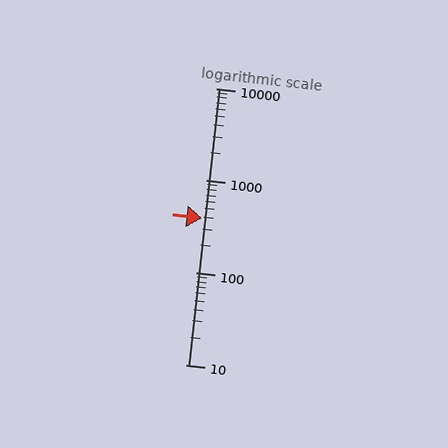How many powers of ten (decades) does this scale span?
The scale spans 3 decades, from 10 to 10000.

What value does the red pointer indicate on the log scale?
The pointer indicates approximately 390.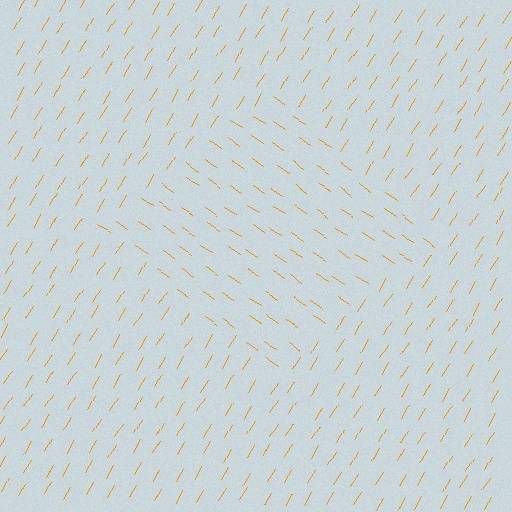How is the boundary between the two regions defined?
The boundary is defined purely by a change in line orientation (approximately 88 degrees difference). All lines are the same color and thickness.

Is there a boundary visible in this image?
Yes, there is a texture boundary formed by a change in line orientation.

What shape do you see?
I see a diamond.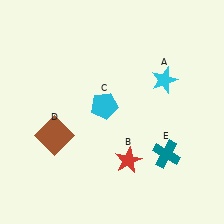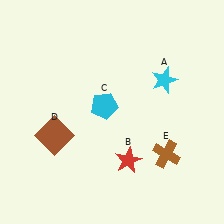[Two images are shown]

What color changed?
The cross (E) changed from teal in Image 1 to brown in Image 2.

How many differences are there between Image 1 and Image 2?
There is 1 difference between the two images.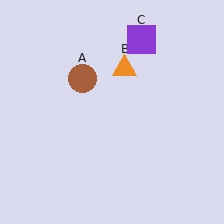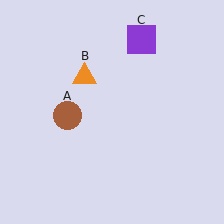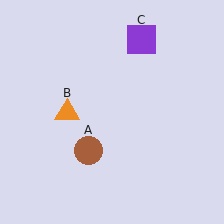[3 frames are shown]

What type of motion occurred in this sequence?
The brown circle (object A), orange triangle (object B) rotated counterclockwise around the center of the scene.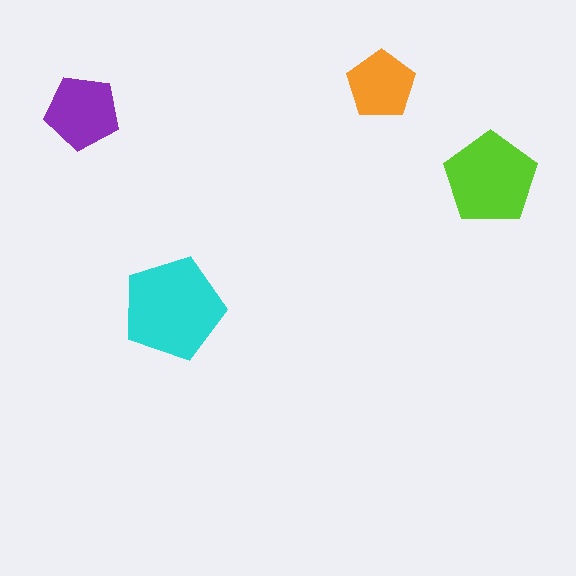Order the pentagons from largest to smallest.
the cyan one, the lime one, the purple one, the orange one.